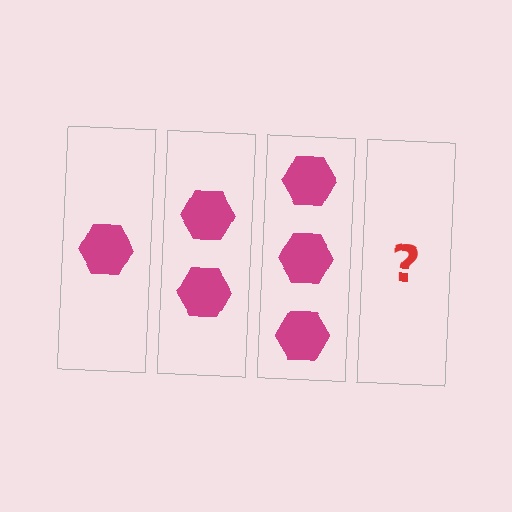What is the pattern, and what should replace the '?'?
The pattern is that each step adds one more hexagon. The '?' should be 4 hexagons.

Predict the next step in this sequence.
The next step is 4 hexagons.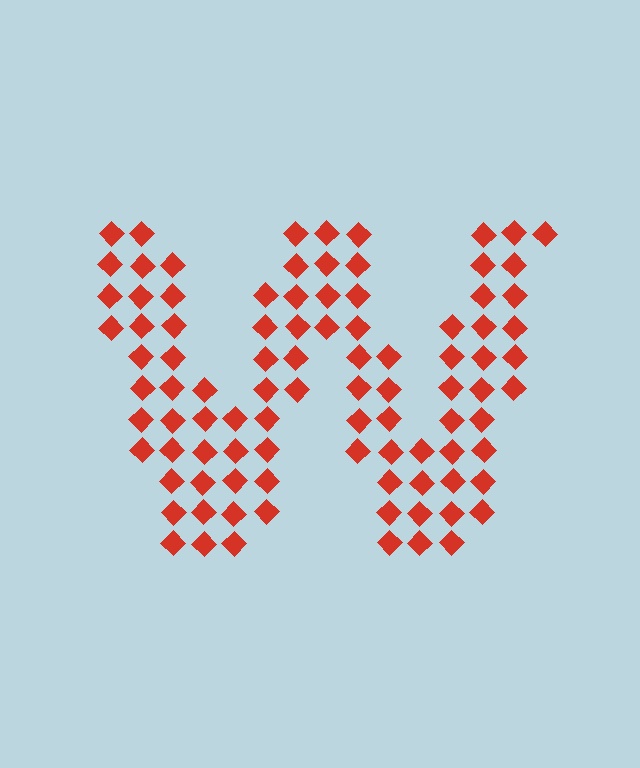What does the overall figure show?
The overall figure shows the letter W.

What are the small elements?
The small elements are diamonds.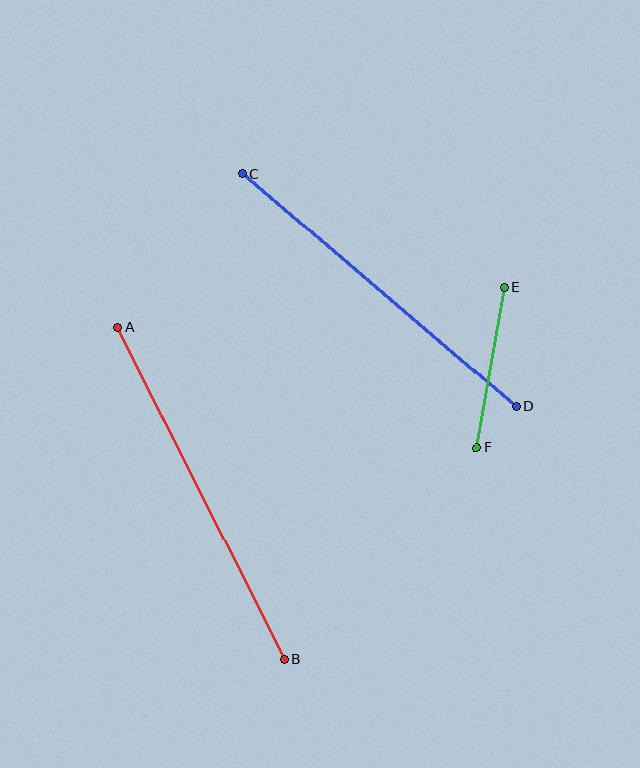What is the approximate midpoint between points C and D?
The midpoint is at approximately (379, 290) pixels.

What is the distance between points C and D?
The distance is approximately 359 pixels.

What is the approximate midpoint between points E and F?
The midpoint is at approximately (490, 368) pixels.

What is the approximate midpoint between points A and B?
The midpoint is at approximately (201, 493) pixels.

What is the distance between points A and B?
The distance is approximately 372 pixels.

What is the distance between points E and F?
The distance is approximately 162 pixels.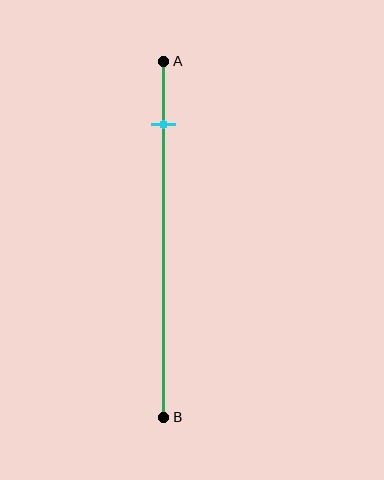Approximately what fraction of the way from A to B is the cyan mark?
The cyan mark is approximately 20% of the way from A to B.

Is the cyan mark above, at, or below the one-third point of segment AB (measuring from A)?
The cyan mark is above the one-third point of segment AB.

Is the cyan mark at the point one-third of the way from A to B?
No, the mark is at about 20% from A, not at the 33% one-third point.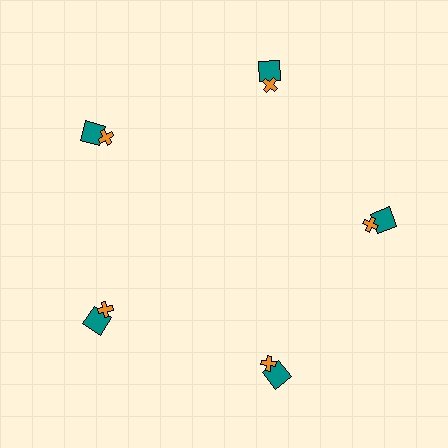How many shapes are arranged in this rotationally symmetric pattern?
There are 10 shapes, arranged in 5 groups of 2.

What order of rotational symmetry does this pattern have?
This pattern has 5-fold rotational symmetry.